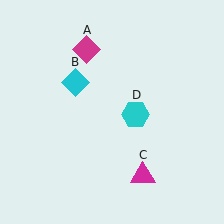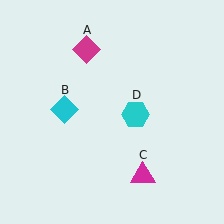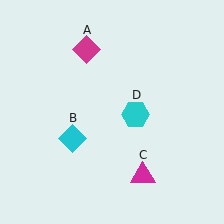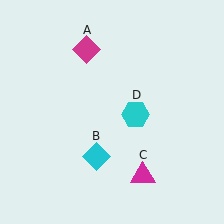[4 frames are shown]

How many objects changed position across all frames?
1 object changed position: cyan diamond (object B).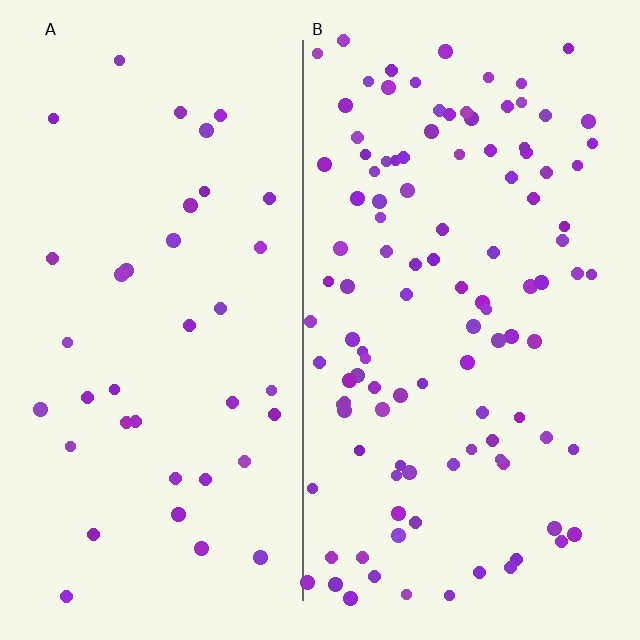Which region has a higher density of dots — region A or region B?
B (the right).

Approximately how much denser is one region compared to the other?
Approximately 2.9× — region B over region A.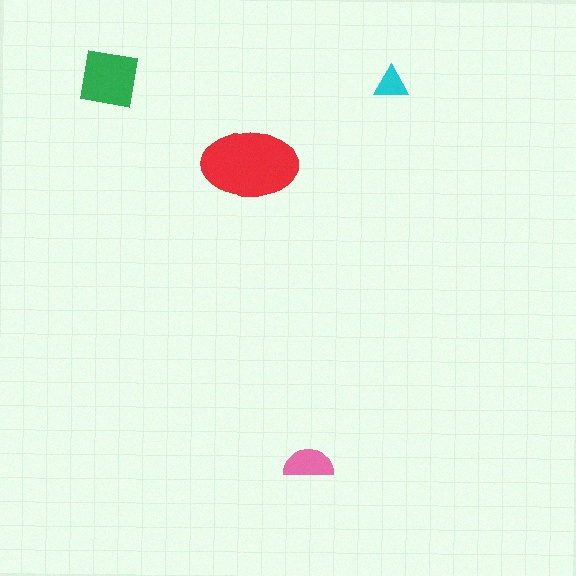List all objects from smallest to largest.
The cyan triangle, the pink semicircle, the green square, the red ellipse.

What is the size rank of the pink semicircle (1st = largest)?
3rd.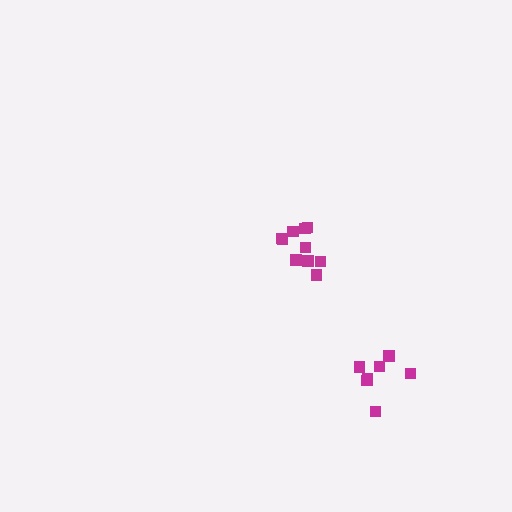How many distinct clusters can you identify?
There are 2 distinct clusters.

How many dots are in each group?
Group 1: 10 dots, Group 2: 7 dots (17 total).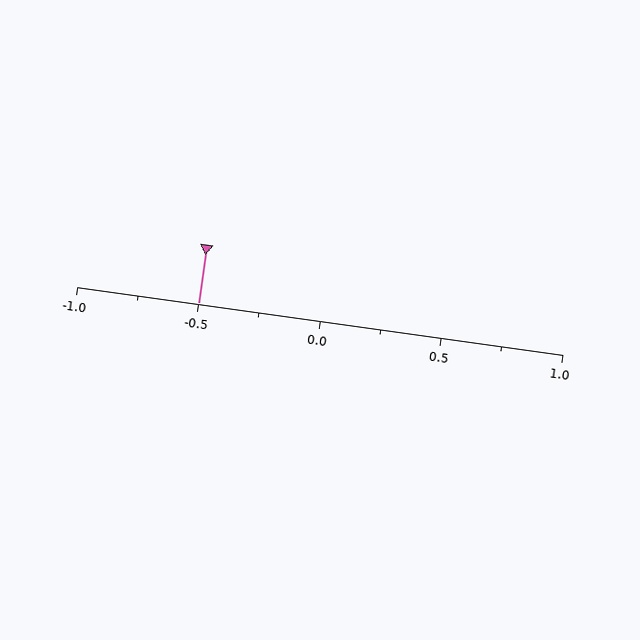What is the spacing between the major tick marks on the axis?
The major ticks are spaced 0.5 apart.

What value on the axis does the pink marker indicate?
The marker indicates approximately -0.5.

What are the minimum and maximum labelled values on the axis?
The axis runs from -1.0 to 1.0.